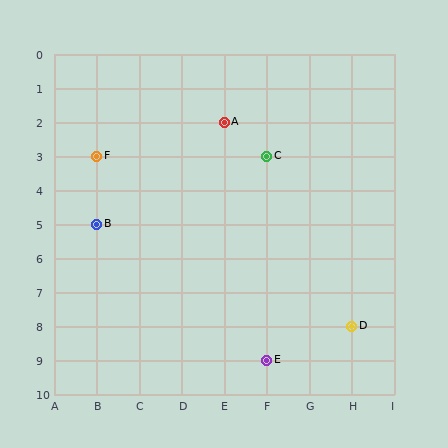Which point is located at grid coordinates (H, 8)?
Point D is at (H, 8).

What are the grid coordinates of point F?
Point F is at grid coordinates (B, 3).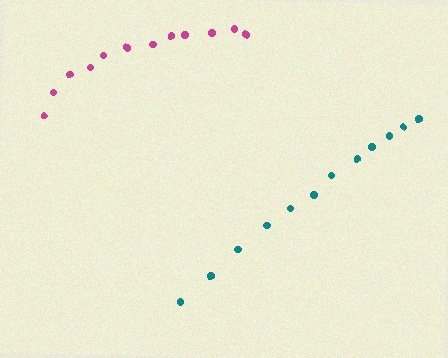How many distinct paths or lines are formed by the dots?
There are 2 distinct paths.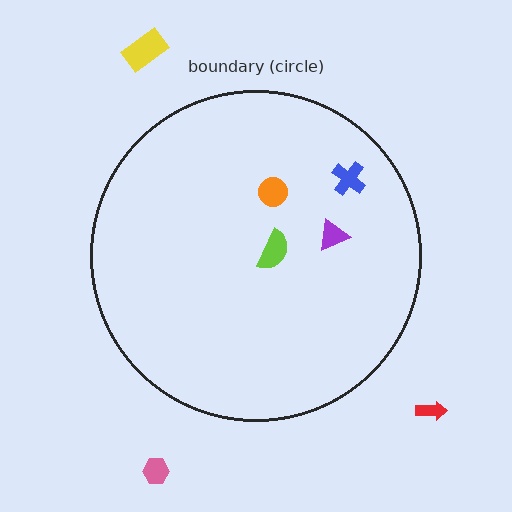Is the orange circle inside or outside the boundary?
Inside.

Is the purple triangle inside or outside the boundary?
Inside.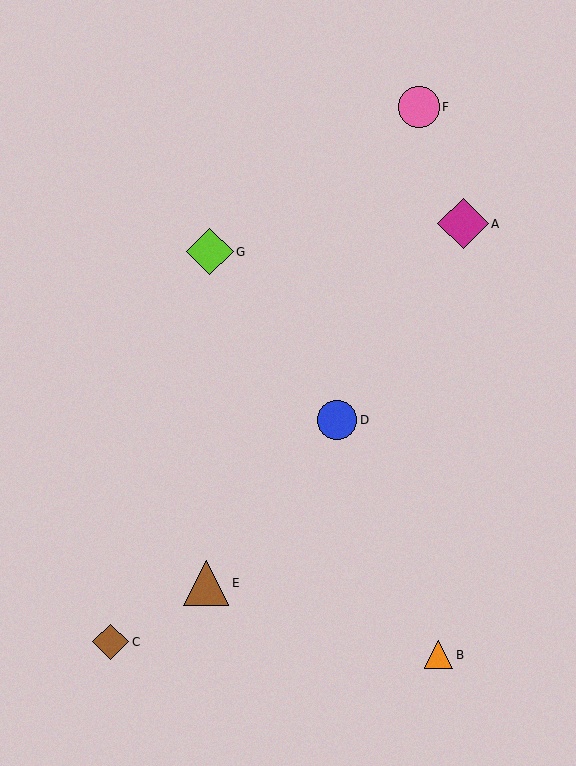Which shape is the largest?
The magenta diamond (labeled A) is the largest.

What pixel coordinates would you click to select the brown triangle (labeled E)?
Click at (206, 583) to select the brown triangle E.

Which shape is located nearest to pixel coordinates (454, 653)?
The orange triangle (labeled B) at (439, 655) is nearest to that location.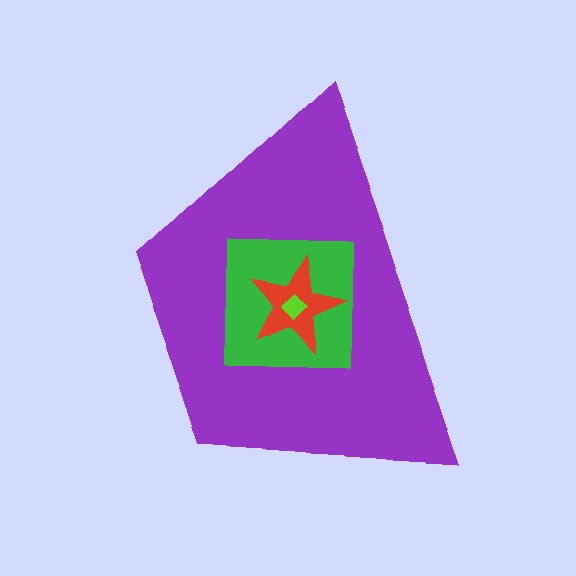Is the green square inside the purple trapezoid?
Yes.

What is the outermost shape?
The purple trapezoid.